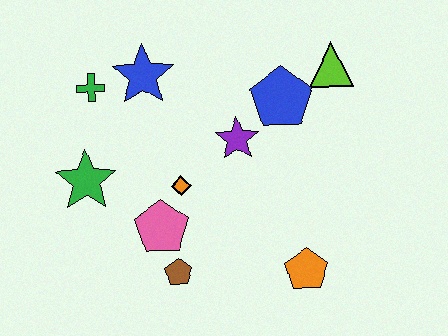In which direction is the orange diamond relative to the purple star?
The orange diamond is to the left of the purple star.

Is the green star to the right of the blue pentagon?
No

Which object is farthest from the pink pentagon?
The lime triangle is farthest from the pink pentagon.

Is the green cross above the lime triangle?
No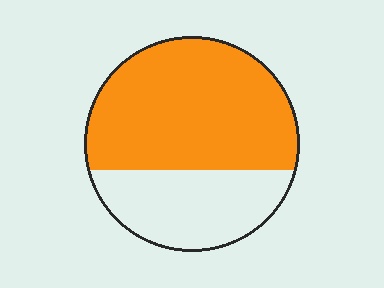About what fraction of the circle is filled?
About two thirds (2/3).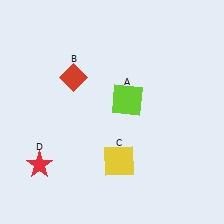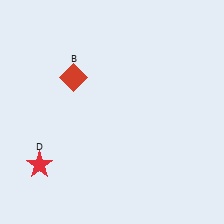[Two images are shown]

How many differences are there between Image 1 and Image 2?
There are 2 differences between the two images.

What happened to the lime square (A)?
The lime square (A) was removed in Image 2. It was in the top-right area of Image 1.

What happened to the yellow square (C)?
The yellow square (C) was removed in Image 2. It was in the bottom-right area of Image 1.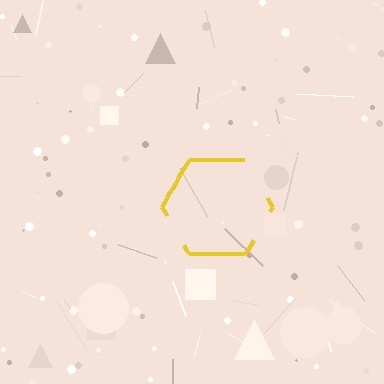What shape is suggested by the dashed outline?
The dashed outline suggests a hexagon.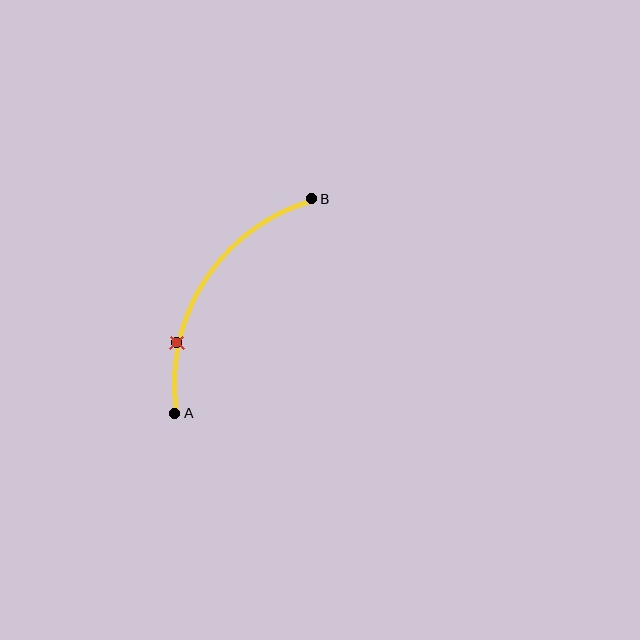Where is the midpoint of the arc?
The arc midpoint is the point on the curve farthest from the straight line joining A and B. It sits to the left of that line.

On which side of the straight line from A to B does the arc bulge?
The arc bulges to the left of the straight line connecting A and B.